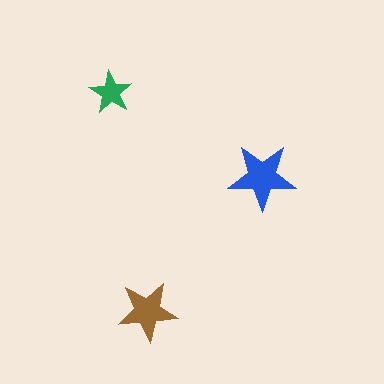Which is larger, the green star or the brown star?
The brown one.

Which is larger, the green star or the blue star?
The blue one.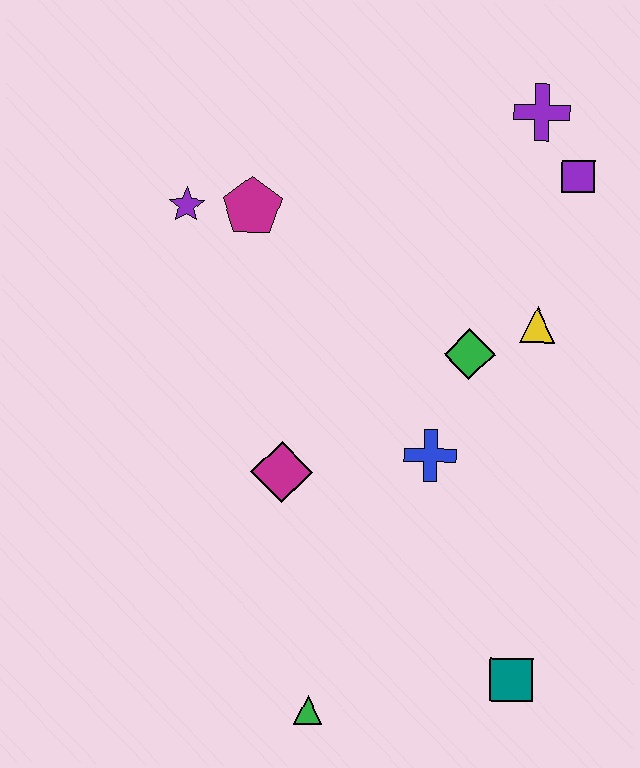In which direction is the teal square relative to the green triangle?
The teal square is to the right of the green triangle.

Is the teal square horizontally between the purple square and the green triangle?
Yes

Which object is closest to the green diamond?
The yellow triangle is closest to the green diamond.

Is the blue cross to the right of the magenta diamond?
Yes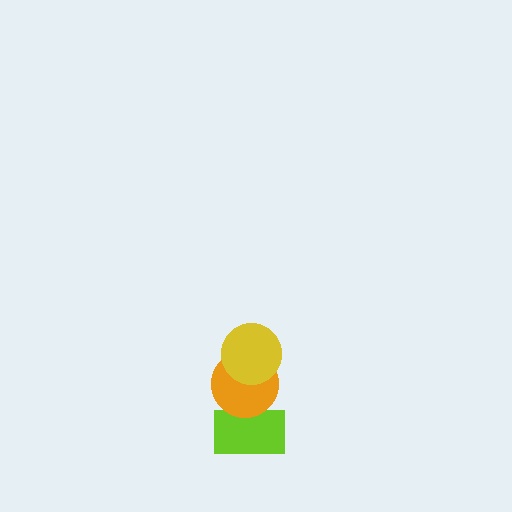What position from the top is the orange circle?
The orange circle is 2nd from the top.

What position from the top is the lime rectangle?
The lime rectangle is 3rd from the top.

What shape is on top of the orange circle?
The yellow circle is on top of the orange circle.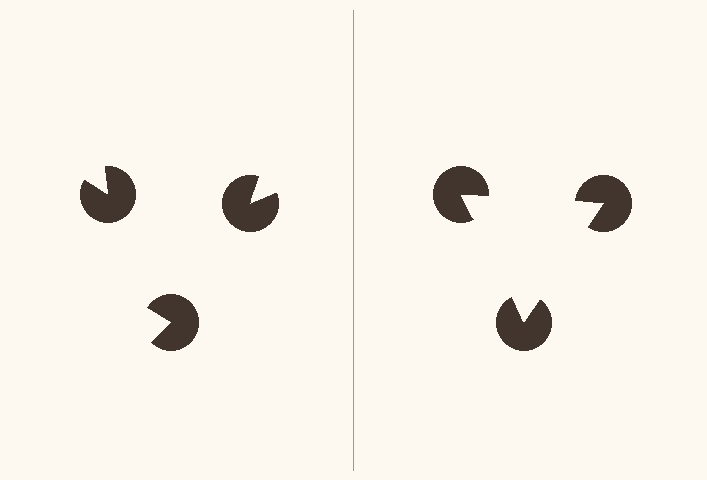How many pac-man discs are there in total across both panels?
6 — 3 on each side.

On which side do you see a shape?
An illusory triangle appears on the right side. On the left side the wedge cuts are rotated, so no coherent shape forms.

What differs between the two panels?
The pac-man discs are positioned identically on both sides; only the wedge orientations differ. On the right they align to a triangle; on the left they are misaligned.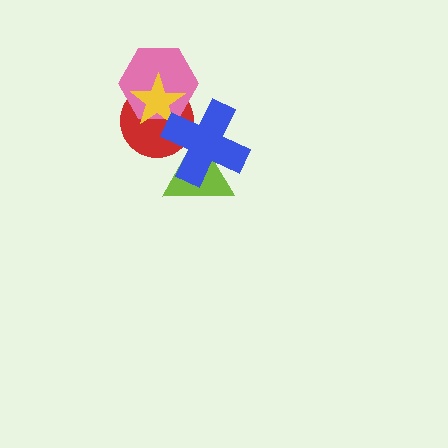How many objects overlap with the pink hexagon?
2 objects overlap with the pink hexagon.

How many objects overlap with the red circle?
4 objects overlap with the red circle.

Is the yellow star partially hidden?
Yes, it is partially covered by another shape.